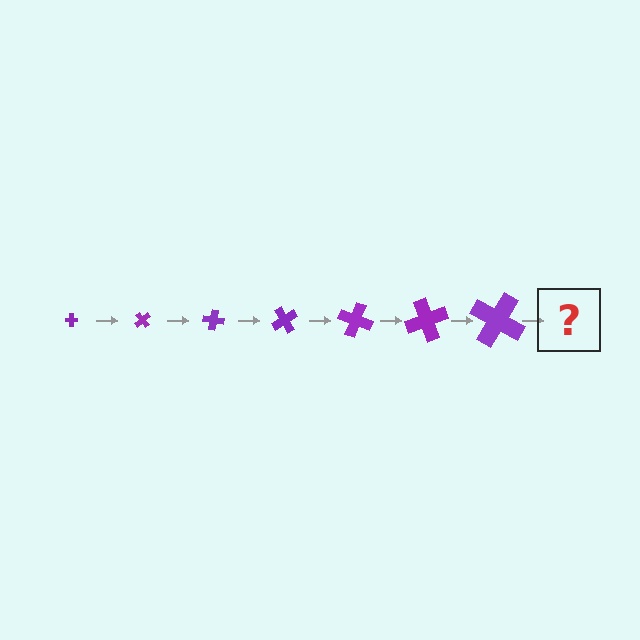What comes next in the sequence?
The next element should be a cross, larger than the previous one and rotated 350 degrees from the start.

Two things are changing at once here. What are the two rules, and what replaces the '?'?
The two rules are that the cross grows larger each step and it rotates 50 degrees each step. The '?' should be a cross, larger than the previous one and rotated 350 degrees from the start.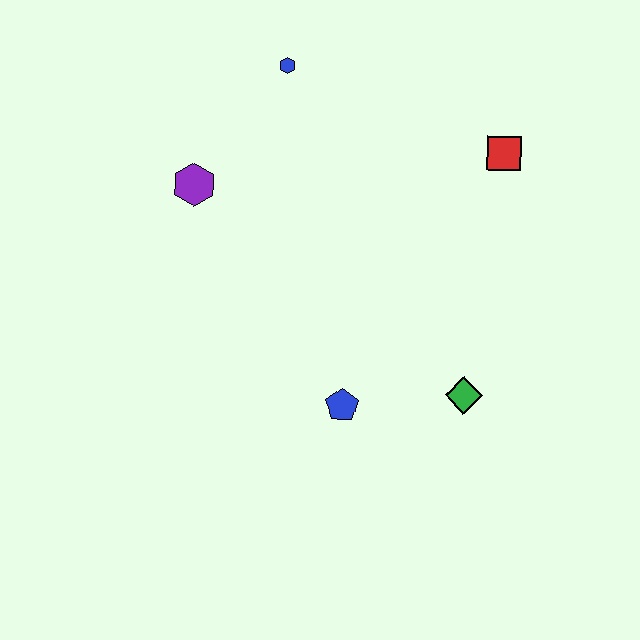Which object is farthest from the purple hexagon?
The green diamond is farthest from the purple hexagon.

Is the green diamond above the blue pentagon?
Yes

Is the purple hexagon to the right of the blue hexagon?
No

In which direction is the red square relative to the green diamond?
The red square is above the green diamond.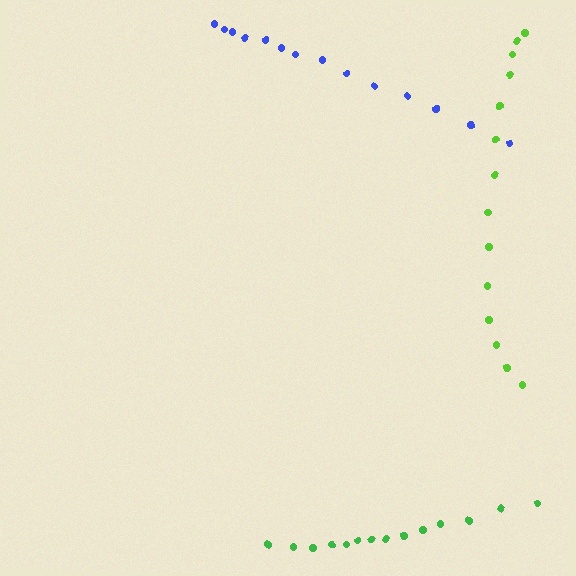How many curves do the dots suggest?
There are 3 distinct paths.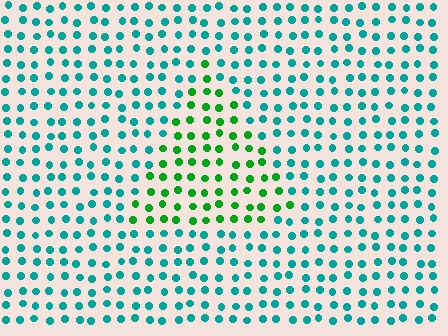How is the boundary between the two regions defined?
The boundary is defined purely by a slight shift in hue (about 47 degrees). Spacing, size, and orientation are identical on both sides.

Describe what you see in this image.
The image is filled with small teal elements in a uniform arrangement. A triangle-shaped region is visible where the elements are tinted to a slightly different hue, forming a subtle color boundary.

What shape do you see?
I see a triangle.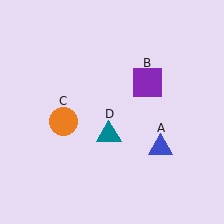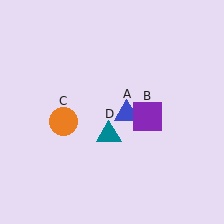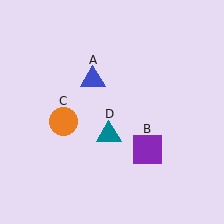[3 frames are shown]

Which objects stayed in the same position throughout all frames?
Orange circle (object C) and teal triangle (object D) remained stationary.